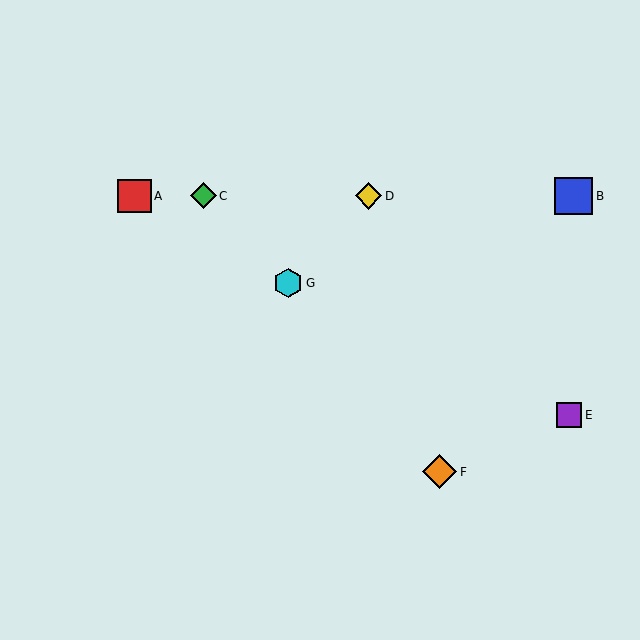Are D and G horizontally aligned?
No, D is at y≈196 and G is at y≈283.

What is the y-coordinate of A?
Object A is at y≈196.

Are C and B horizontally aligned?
Yes, both are at y≈196.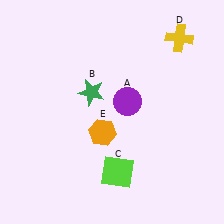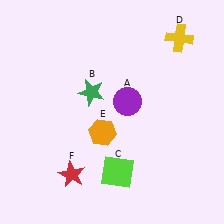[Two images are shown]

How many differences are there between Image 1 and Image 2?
There is 1 difference between the two images.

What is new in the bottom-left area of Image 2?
A red star (F) was added in the bottom-left area of Image 2.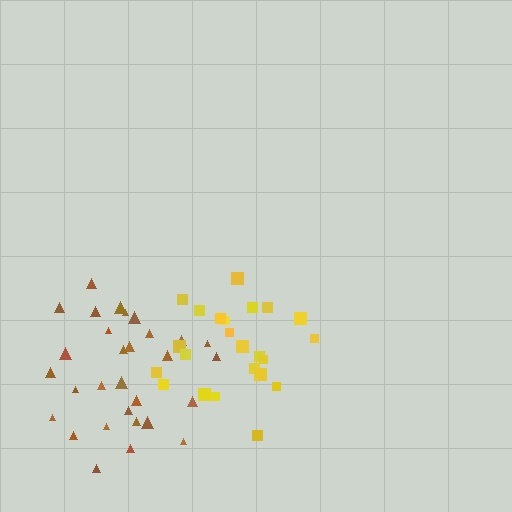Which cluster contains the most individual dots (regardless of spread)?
Brown (30).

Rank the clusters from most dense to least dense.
brown, yellow.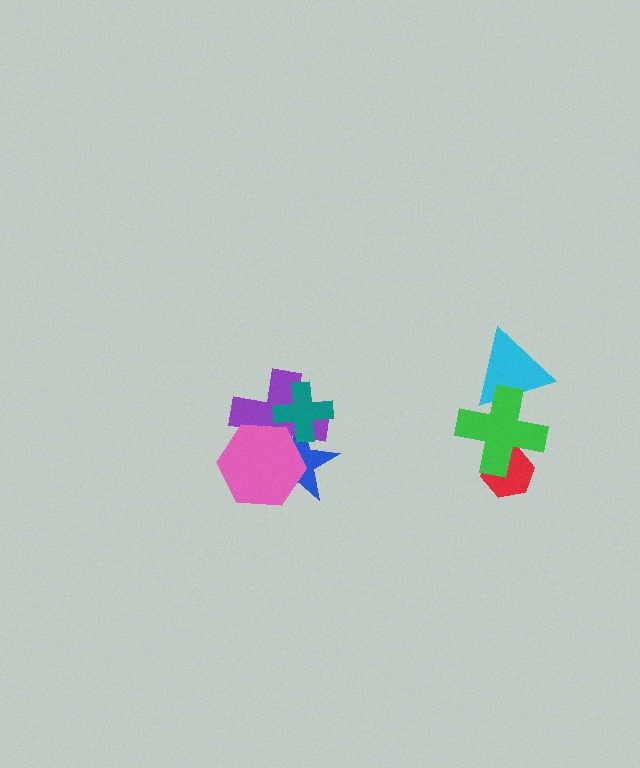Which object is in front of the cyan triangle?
The green cross is in front of the cyan triangle.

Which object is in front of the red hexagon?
The green cross is in front of the red hexagon.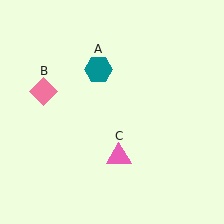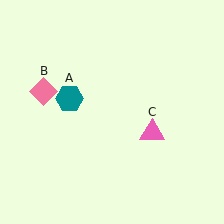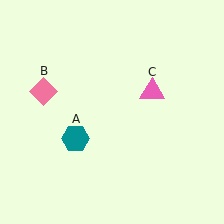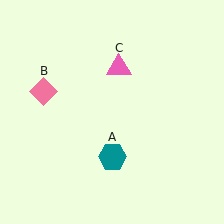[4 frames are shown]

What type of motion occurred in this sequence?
The teal hexagon (object A), pink triangle (object C) rotated counterclockwise around the center of the scene.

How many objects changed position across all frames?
2 objects changed position: teal hexagon (object A), pink triangle (object C).